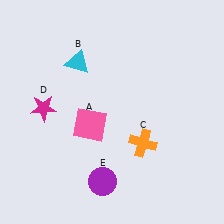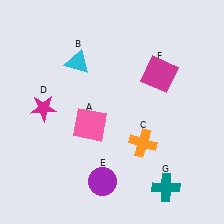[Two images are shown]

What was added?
A magenta square (F), a teal cross (G) were added in Image 2.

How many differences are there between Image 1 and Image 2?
There are 2 differences between the two images.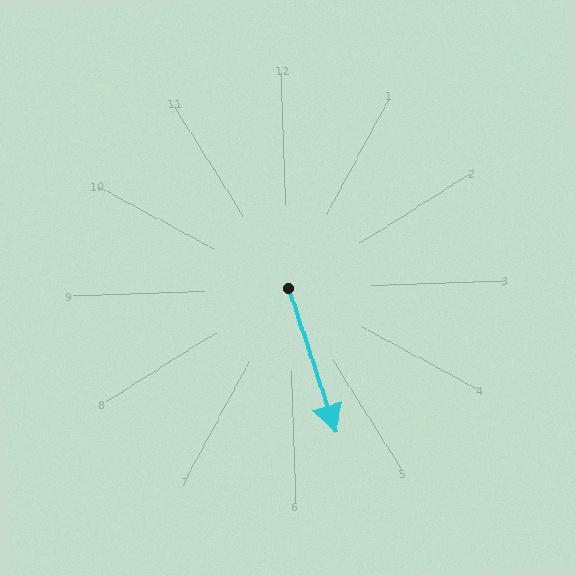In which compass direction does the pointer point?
South.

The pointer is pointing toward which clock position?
Roughly 5 o'clock.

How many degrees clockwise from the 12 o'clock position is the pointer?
Approximately 164 degrees.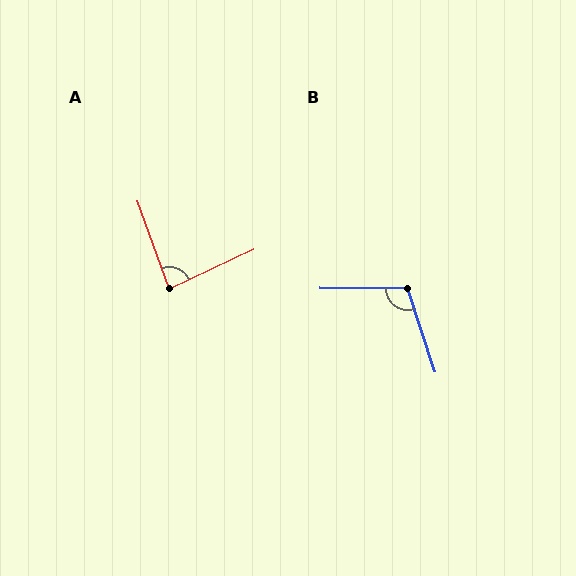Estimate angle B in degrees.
Approximately 109 degrees.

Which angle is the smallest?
A, at approximately 84 degrees.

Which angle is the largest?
B, at approximately 109 degrees.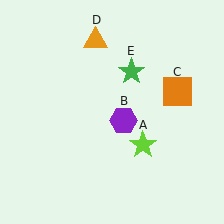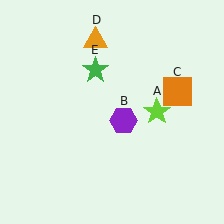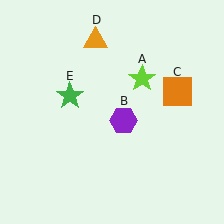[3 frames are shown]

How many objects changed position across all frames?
2 objects changed position: lime star (object A), green star (object E).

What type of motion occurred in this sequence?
The lime star (object A), green star (object E) rotated counterclockwise around the center of the scene.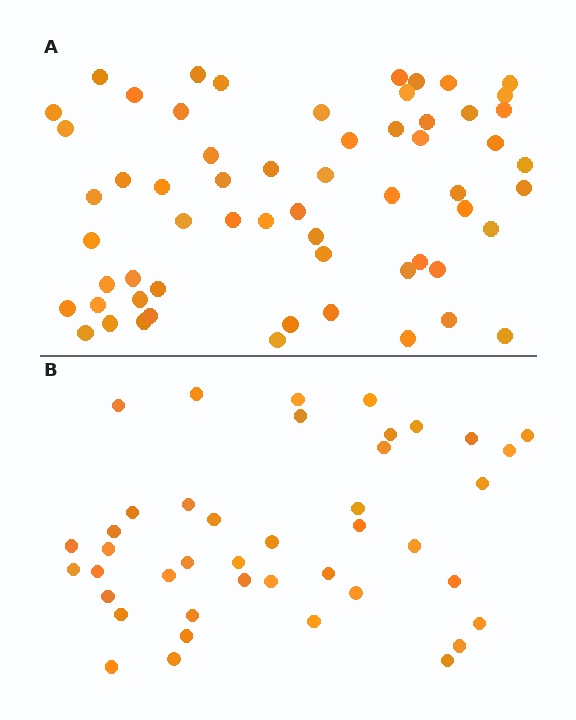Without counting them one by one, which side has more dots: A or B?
Region A (the top region) has more dots.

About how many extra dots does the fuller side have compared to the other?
Region A has approximately 20 more dots than region B.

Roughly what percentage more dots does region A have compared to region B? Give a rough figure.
About 45% more.